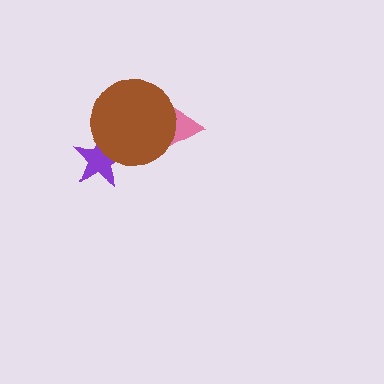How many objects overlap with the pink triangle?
1 object overlaps with the pink triangle.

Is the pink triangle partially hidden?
Yes, it is partially covered by another shape.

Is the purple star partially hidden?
Yes, it is partially covered by another shape.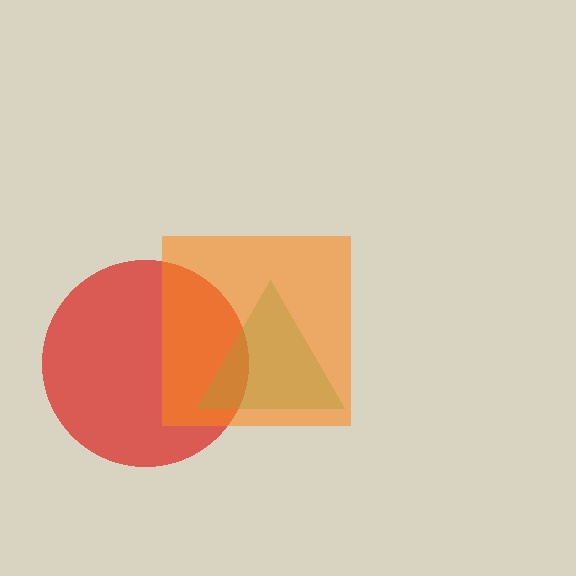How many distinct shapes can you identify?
There are 3 distinct shapes: a red circle, a green triangle, an orange square.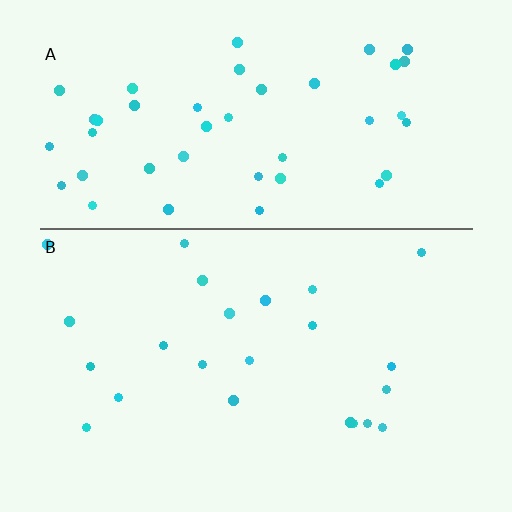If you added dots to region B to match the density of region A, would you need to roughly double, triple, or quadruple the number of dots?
Approximately double.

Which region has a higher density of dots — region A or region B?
A (the top).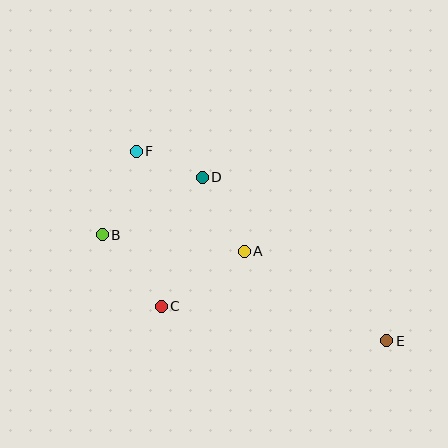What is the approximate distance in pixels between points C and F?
The distance between C and F is approximately 157 pixels.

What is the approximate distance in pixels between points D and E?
The distance between D and E is approximately 247 pixels.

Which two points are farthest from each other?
Points E and F are farthest from each other.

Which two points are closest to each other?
Points D and F are closest to each other.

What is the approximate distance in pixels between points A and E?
The distance between A and E is approximately 168 pixels.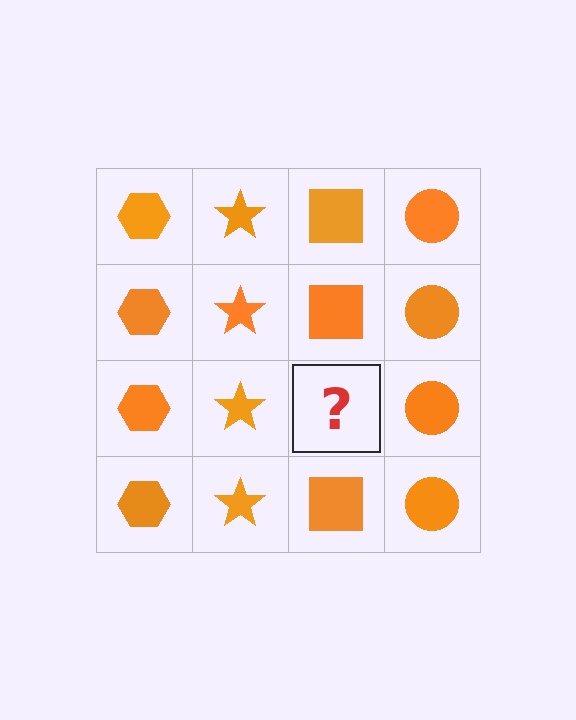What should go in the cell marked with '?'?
The missing cell should contain an orange square.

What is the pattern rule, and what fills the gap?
The rule is that each column has a consistent shape. The gap should be filled with an orange square.